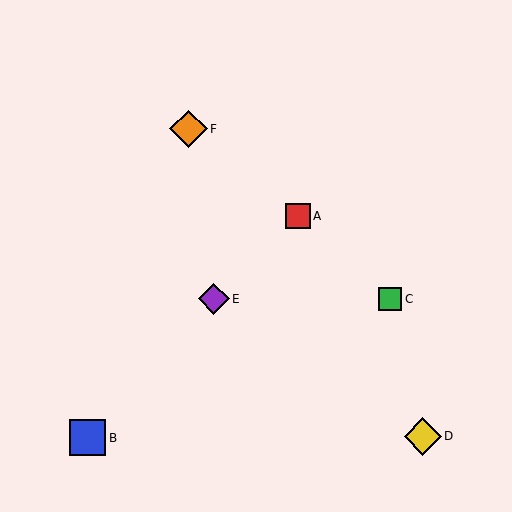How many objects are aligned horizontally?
2 objects (C, E) are aligned horizontally.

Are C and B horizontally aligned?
No, C is at y≈299 and B is at y≈438.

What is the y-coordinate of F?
Object F is at y≈129.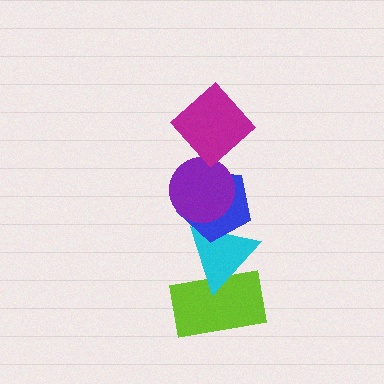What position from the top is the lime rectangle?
The lime rectangle is 5th from the top.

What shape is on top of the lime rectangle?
The cyan triangle is on top of the lime rectangle.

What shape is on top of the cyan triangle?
The blue pentagon is on top of the cyan triangle.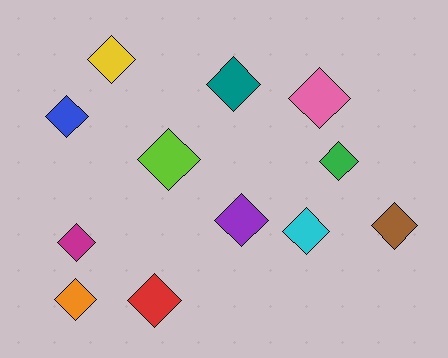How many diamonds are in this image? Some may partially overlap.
There are 12 diamonds.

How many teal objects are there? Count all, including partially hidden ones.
There is 1 teal object.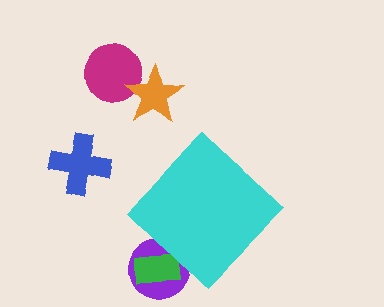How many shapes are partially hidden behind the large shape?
2 shapes are partially hidden.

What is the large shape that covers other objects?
A cyan diamond.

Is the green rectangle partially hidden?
Yes, the green rectangle is partially hidden behind the cyan diamond.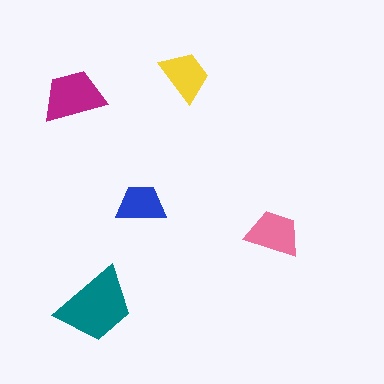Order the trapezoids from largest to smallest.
the teal one, the magenta one, the pink one, the yellow one, the blue one.